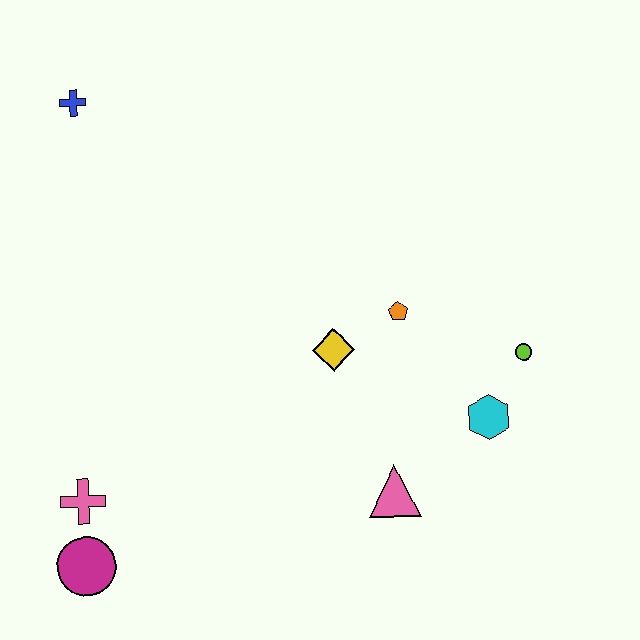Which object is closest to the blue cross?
The yellow diamond is closest to the blue cross.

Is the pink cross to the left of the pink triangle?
Yes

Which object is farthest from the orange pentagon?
The magenta circle is farthest from the orange pentagon.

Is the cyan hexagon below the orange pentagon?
Yes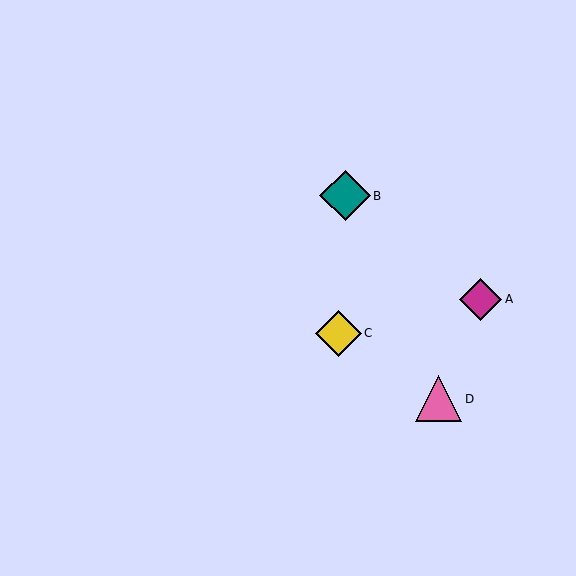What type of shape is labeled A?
Shape A is a magenta diamond.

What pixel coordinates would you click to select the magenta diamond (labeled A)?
Click at (481, 299) to select the magenta diamond A.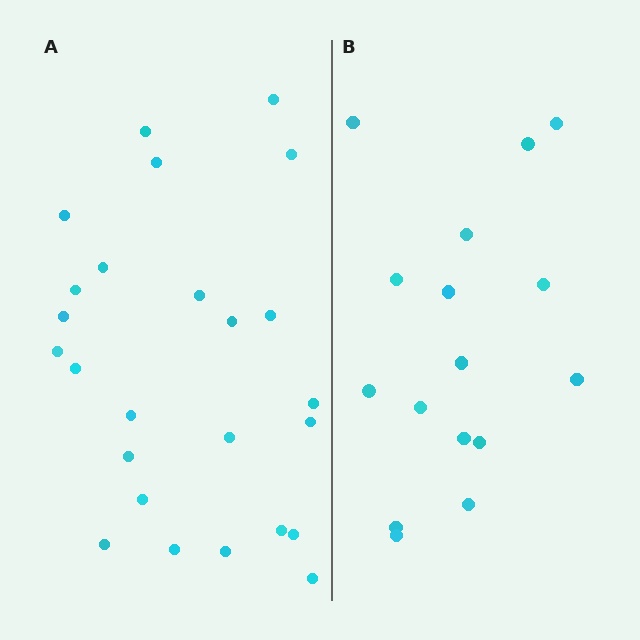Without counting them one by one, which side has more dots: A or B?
Region A (the left region) has more dots.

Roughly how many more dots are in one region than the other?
Region A has roughly 8 or so more dots than region B.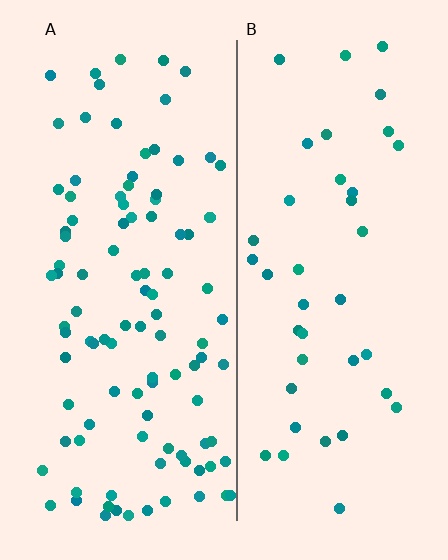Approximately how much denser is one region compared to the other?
Approximately 2.6× — region A over region B.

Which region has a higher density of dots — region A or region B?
A (the left).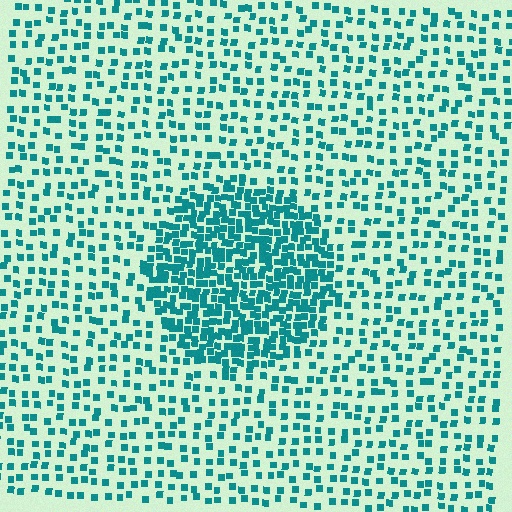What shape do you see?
I see a circle.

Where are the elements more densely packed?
The elements are more densely packed inside the circle boundary.